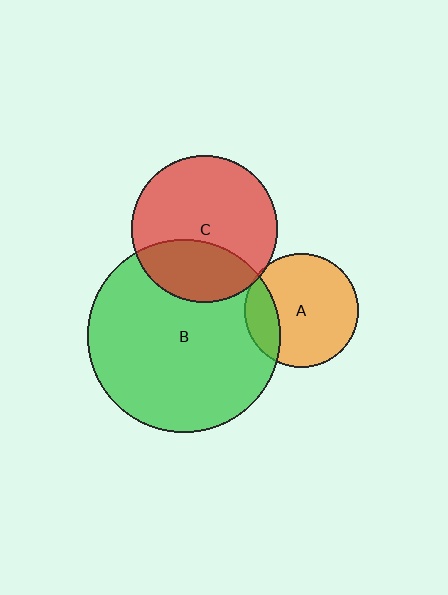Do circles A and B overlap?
Yes.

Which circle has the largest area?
Circle B (green).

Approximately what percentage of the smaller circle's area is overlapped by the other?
Approximately 20%.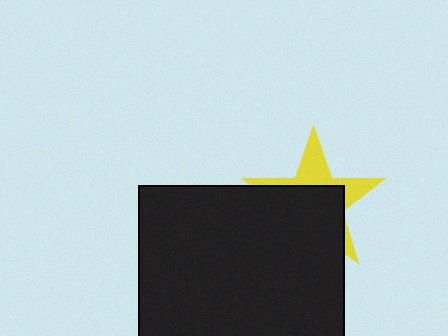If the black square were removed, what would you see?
You would see the complete yellow star.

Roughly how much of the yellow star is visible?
A small part of it is visible (roughly 38%).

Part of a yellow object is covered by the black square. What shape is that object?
It is a star.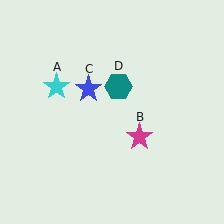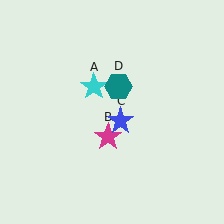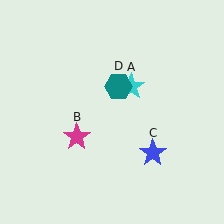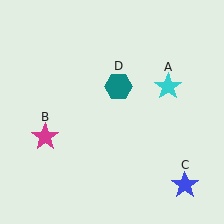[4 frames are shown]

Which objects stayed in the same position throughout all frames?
Teal hexagon (object D) remained stationary.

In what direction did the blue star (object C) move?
The blue star (object C) moved down and to the right.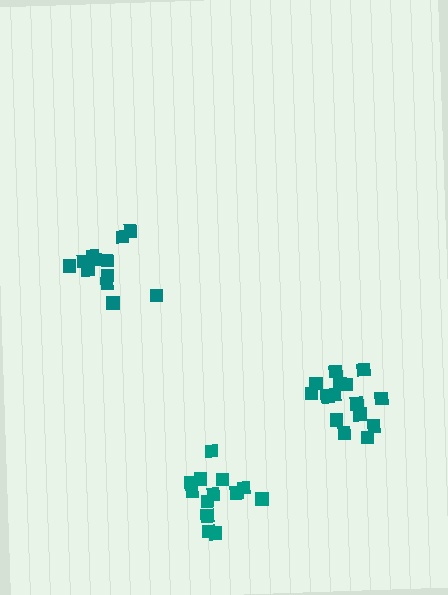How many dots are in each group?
Group 1: 16 dots, Group 2: 13 dots, Group 3: 12 dots (41 total).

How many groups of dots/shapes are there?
There are 3 groups.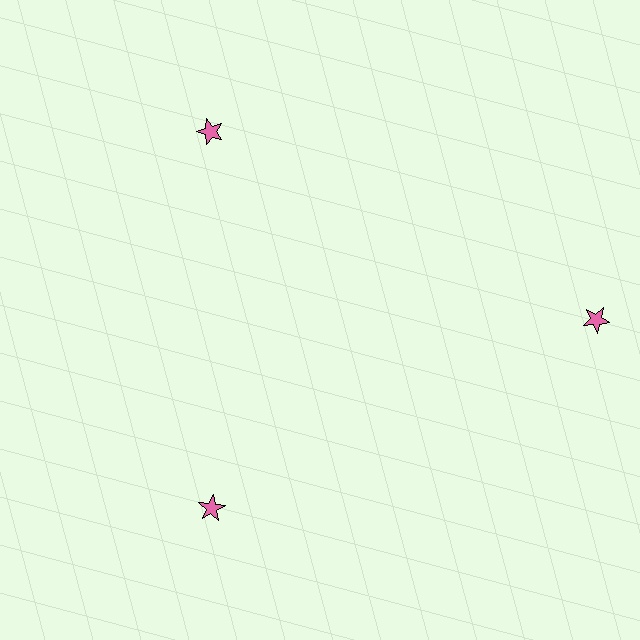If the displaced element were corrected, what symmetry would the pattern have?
It would have 3-fold rotational symmetry — the pattern would map onto itself every 120 degrees.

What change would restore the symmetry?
The symmetry would be restored by moving it inward, back onto the ring so that all 3 stars sit at equal angles and equal distance from the center.